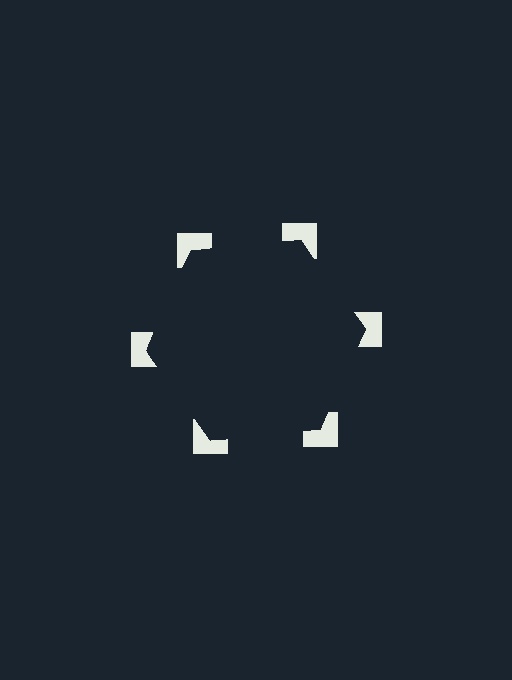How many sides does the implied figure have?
6 sides.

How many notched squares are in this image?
There are 6 — one at each vertex of the illusory hexagon.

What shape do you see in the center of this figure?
An illusory hexagon — its edges are inferred from the aligned wedge cuts in the notched squares, not physically drawn.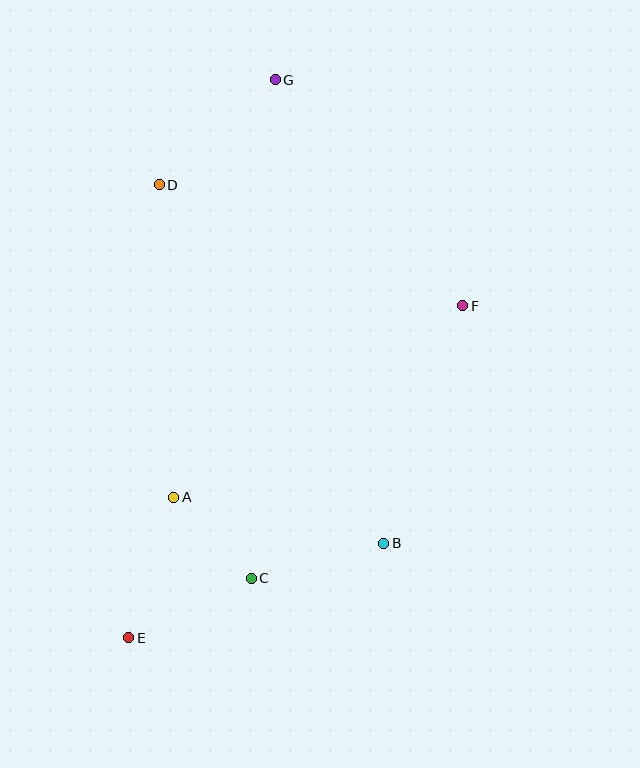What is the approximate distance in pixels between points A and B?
The distance between A and B is approximately 215 pixels.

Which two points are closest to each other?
Points A and C are closest to each other.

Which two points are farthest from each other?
Points E and G are farthest from each other.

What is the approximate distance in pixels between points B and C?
The distance between B and C is approximately 137 pixels.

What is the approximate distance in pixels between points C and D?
The distance between C and D is approximately 404 pixels.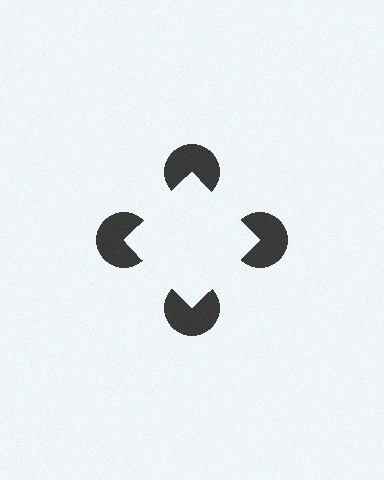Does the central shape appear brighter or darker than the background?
It typically appears slightly brighter than the background, even though no actual brightness change is drawn.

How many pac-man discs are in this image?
There are 4 — one at each vertex of the illusory square.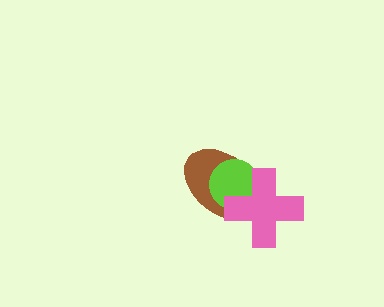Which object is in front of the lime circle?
The pink cross is in front of the lime circle.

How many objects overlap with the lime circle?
2 objects overlap with the lime circle.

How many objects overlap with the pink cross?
2 objects overlap with the pink cross.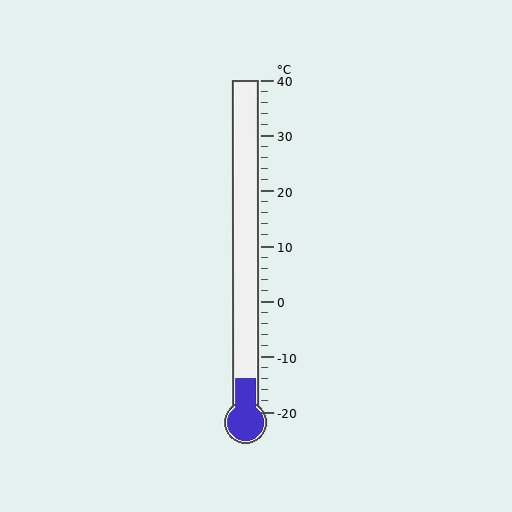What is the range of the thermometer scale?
The thermometer scale ranges from -20°C to 40°C.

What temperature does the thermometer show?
The thermometer shows approximately -14°C.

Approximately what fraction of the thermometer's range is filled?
The thermometer is filled to approximately 10% of its range.